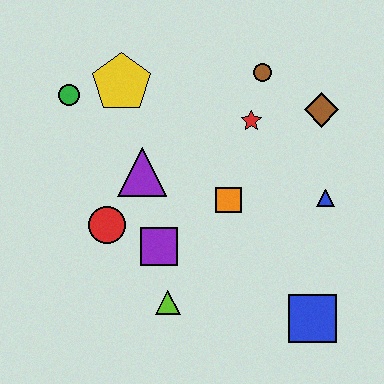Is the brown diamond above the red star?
Yes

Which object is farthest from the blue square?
The green circle is farthest from the blue square.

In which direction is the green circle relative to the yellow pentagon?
The green circle is to the left of the yellow pentagon.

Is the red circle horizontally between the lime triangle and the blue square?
No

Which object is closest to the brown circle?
The red star is closest to the brown circle.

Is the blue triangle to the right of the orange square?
Yes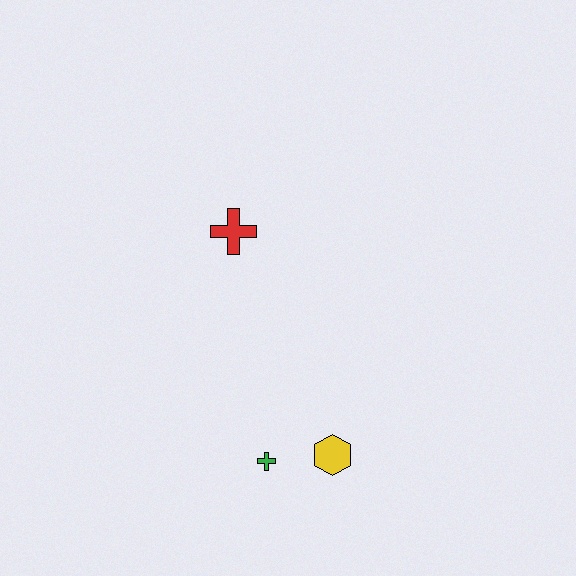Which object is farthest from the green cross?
The red cross is farthest from the green cross.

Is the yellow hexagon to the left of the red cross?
No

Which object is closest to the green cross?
The yellow hexagon is closest to the green cross.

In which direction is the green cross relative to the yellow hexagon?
The green cross is to the left of the yellow hexagon.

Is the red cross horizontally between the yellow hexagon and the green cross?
No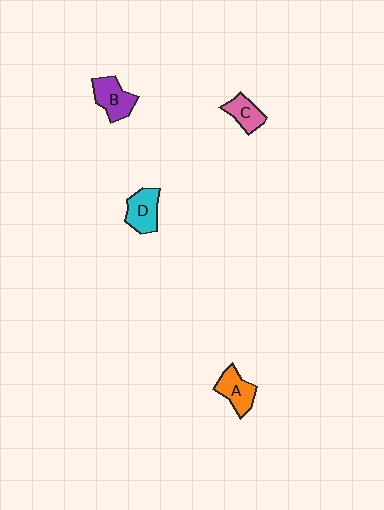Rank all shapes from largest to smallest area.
From largest to smallest: B (purple), D (cyan), A (orange), C (pink).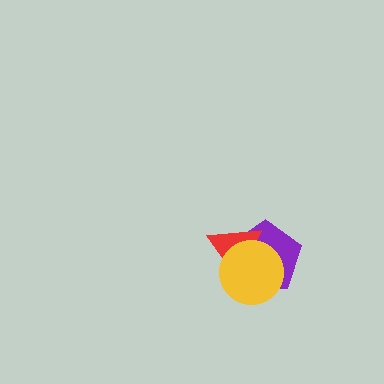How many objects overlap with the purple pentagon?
2 objects overlap with the purple pentagon.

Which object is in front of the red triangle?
The yellow circle is in front of the red triangle.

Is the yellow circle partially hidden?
No, no other shape covers it.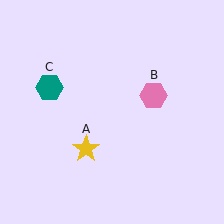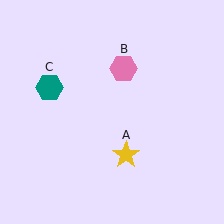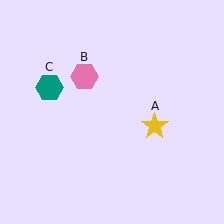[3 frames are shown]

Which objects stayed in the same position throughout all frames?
Teal hexagon (object C) remained stationary.